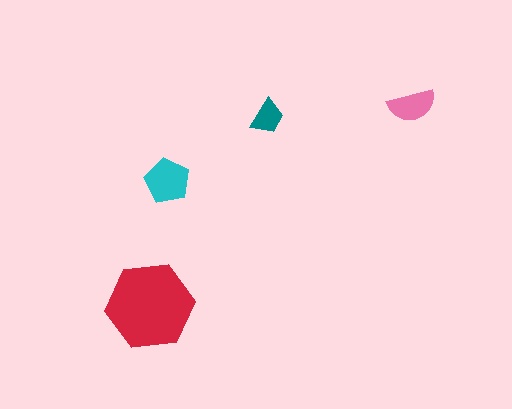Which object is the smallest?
The teal trapezoid.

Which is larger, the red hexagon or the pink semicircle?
The red hexagon.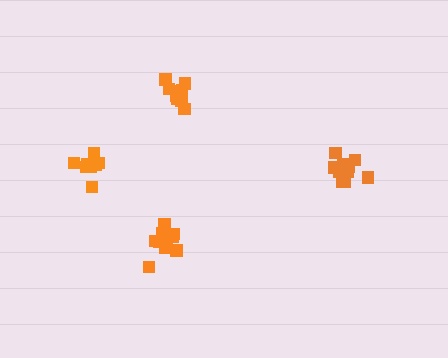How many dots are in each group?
Group 1: 12 dots, Group 2: 11 dots, Group 3: 15 dots, Group 4: 11 dots (49 total).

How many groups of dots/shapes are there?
There are 4 groups.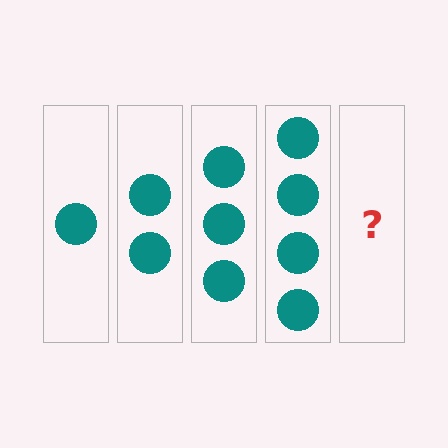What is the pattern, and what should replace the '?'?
The pattern is that each step adds one more circle. The '?' should be 5 circles.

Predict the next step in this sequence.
The next step is 5 circles.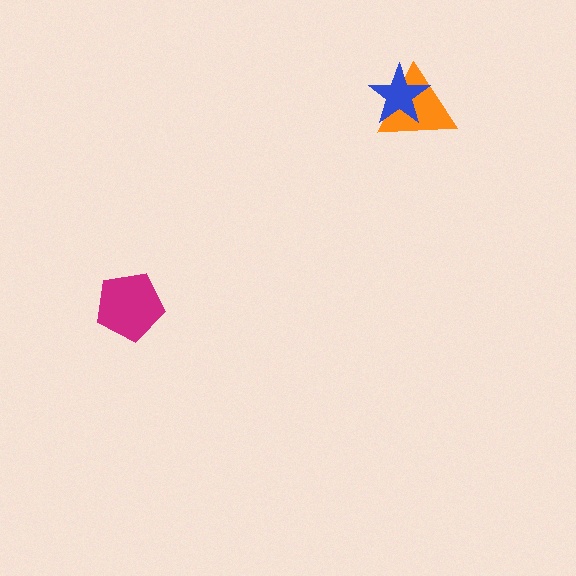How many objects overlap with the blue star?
1 object overlaps with the blue star.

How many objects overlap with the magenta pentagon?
0 objects overlap with the magenta pentagon.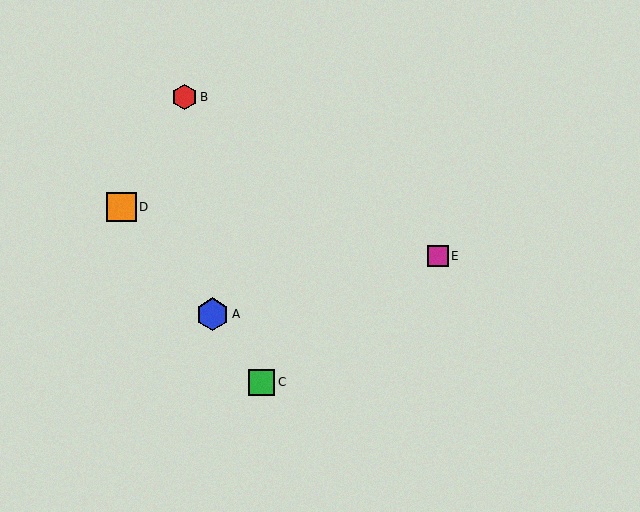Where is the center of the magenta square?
The center of the magenta square is at (438, 256).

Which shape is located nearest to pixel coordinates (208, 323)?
The blue hexagon (labeled A) at (212, 314) is nearest to that location.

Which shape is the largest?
The blue hexagon (labeled A) is the largest.